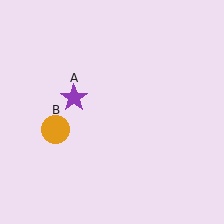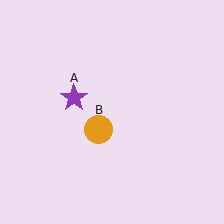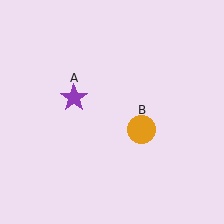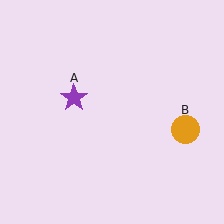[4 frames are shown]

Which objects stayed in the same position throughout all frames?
Purple star (object A) remained stationary.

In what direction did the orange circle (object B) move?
The orange circle (object B) moved right.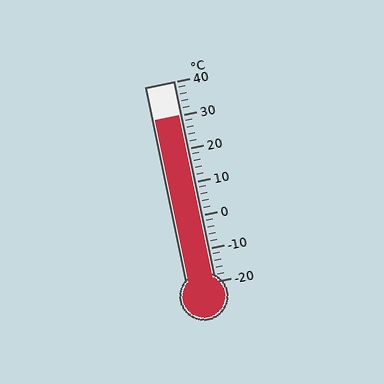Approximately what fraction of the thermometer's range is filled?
The thermometer is filled to approximately 85% of its range.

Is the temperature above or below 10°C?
The temperature is above 10°C.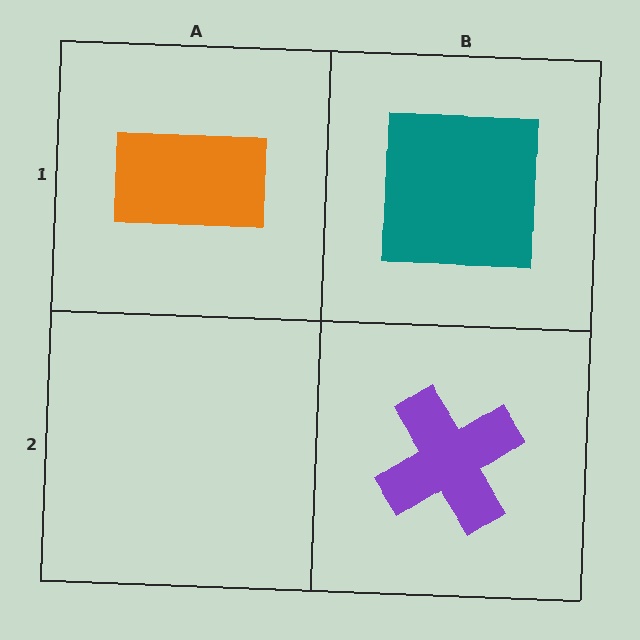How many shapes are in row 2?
1 shape.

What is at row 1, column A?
An orange rectangle.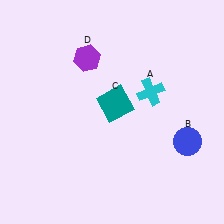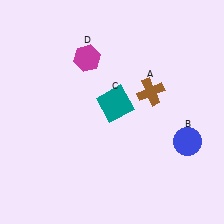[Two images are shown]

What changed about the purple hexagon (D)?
In Image 1, D is purple. In Image 2, it changed to magenta.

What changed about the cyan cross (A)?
In Image 1, A is cyan. In Image 2, it changed to brown.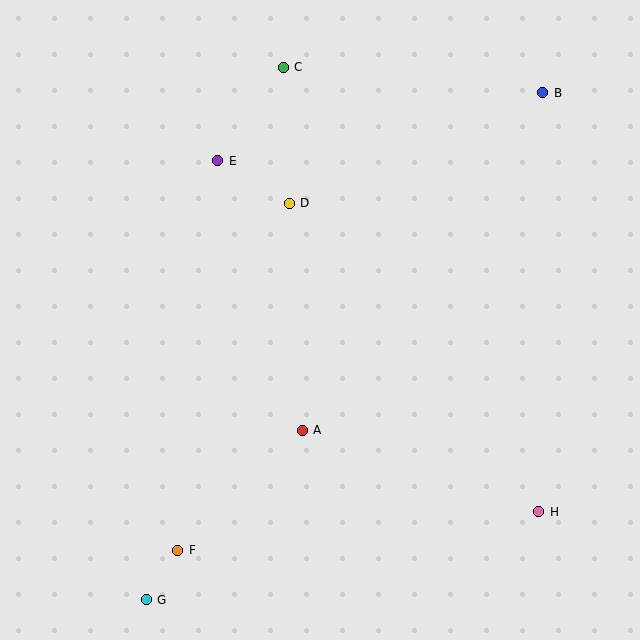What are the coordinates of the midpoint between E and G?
The midpoint between E and G is at (182, 380).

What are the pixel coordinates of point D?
Point D is at (289, 203).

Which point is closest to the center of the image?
Point A at (302, 430) is closest to the center.